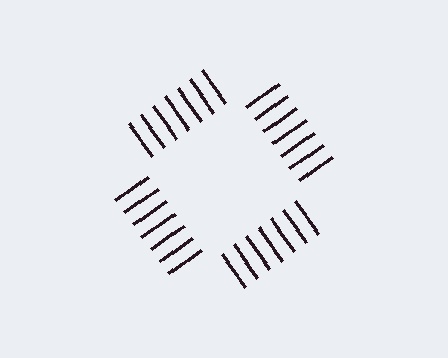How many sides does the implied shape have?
4 sides — the line-ends trace a square.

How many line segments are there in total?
28 — 7 along each of the 4 edges.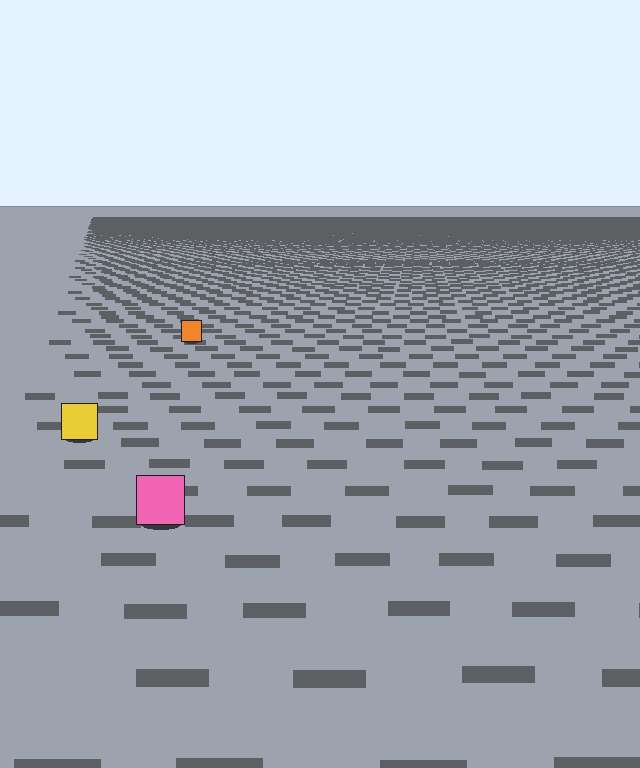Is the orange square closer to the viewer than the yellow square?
No. The yellow square is closer — you can tell from the texture gradient: the ground texture is coarser near it.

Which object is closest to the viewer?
The pink square is closest. The texture marks near it are larger and more spread out.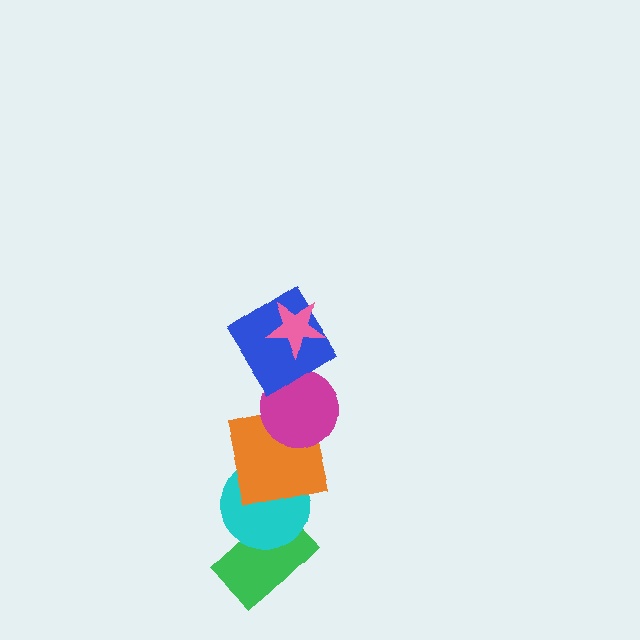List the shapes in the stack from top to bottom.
From top to bottom: the pink star, the blue diamond, the magenta circle, the orange square, the cyan circle, the green rectangle.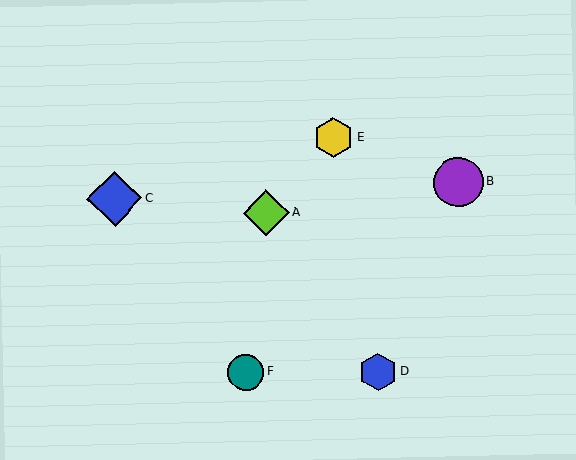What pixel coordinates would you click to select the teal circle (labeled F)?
Click at (246, 372) to select the teal circle F.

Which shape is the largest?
The blue diamond (labeled C) is the largest.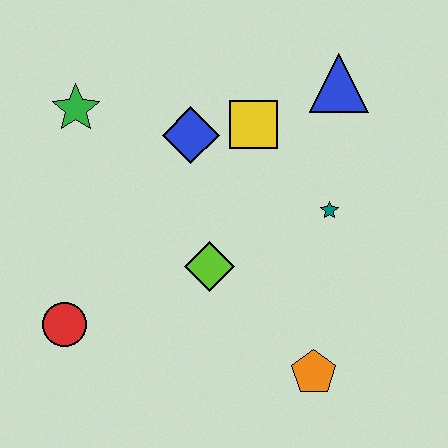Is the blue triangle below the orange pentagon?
No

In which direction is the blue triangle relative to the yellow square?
The blue triangle is to the right of the yellow square.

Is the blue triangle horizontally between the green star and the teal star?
No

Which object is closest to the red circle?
The lime diamond is closest to the red circle.